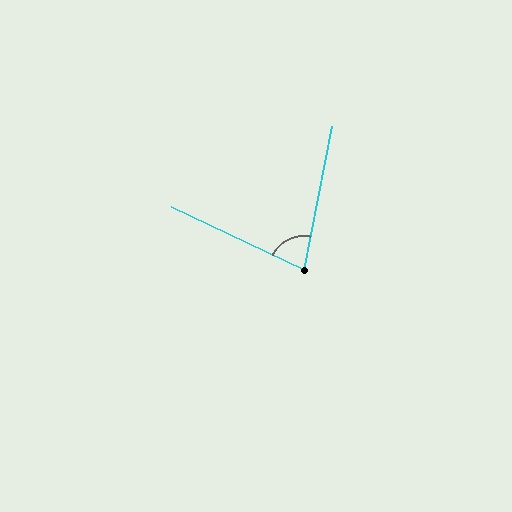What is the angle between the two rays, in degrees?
Approximately 75 degrees.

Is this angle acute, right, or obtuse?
It is acute.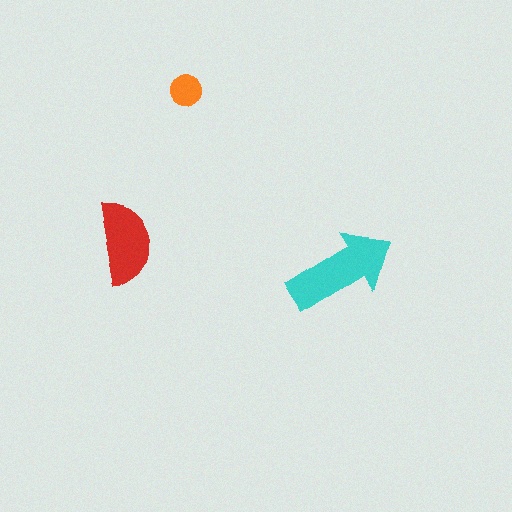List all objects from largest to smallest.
The cyan arrow, the red semicircle, the orange circle.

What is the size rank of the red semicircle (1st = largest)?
2nd.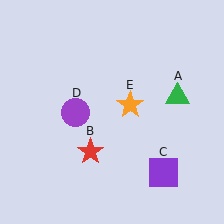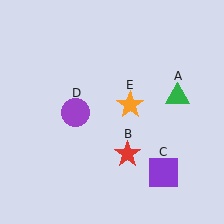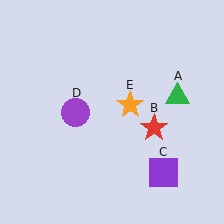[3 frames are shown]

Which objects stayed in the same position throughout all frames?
Green triangle (object A) and purple square (object C) and purple circle (object D) and orange star (object E) remained stationary.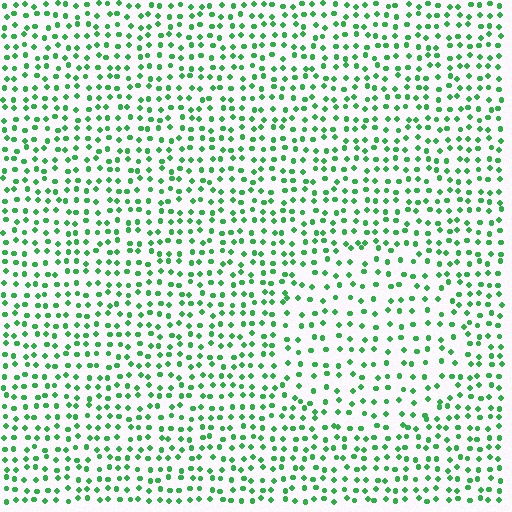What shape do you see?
I see a circle.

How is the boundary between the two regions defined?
The boundary is defined by a change in element density (approximately 1.5x ratio). All elements are the same color, size, and shape.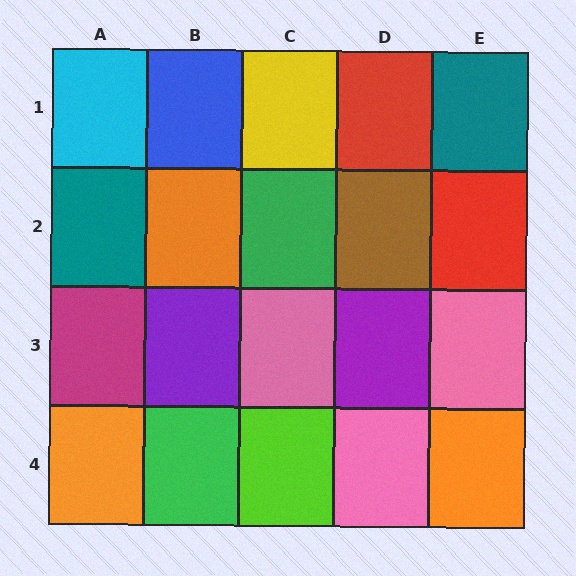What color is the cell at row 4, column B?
Green.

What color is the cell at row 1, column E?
Teal.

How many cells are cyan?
1 cell is cyan.